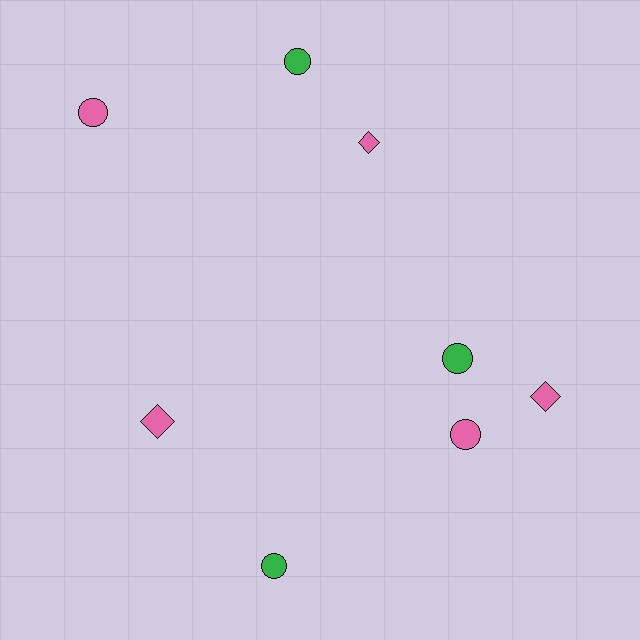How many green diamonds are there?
There are no green diamonds.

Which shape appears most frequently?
Circle, with 5 objects.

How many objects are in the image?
There are 8 objects.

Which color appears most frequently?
Pink, with 5 objects.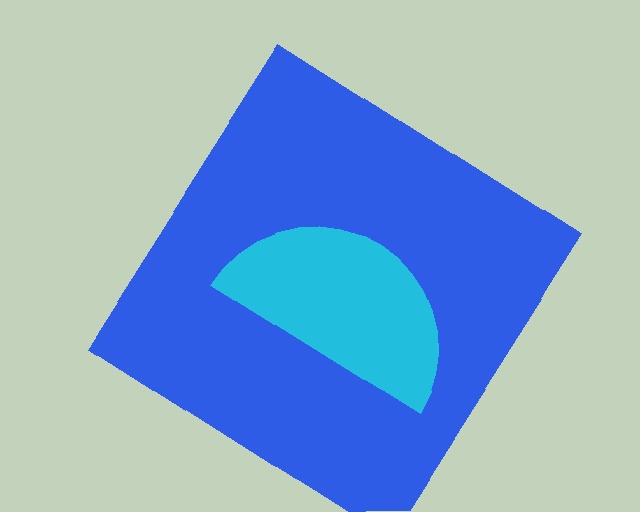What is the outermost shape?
The blue diamond.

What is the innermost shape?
The cyan semicircle.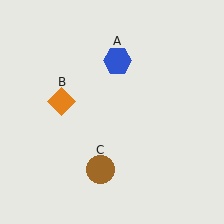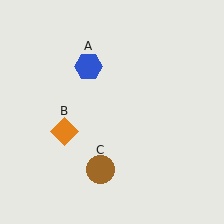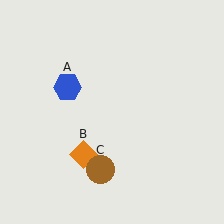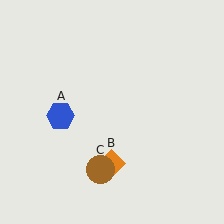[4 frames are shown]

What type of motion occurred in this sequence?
The blue hexagon (object A), orange diamond (object B) rotated counterclockwise around the center of the scene.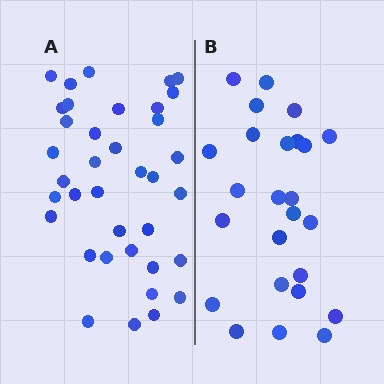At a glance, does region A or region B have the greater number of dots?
Region A (the left region) has more dots.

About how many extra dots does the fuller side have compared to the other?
Region A has roughly 12 or so more dots than region B.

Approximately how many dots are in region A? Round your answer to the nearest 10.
About 40 dots. (The exact count is 37, which rounds to 40.)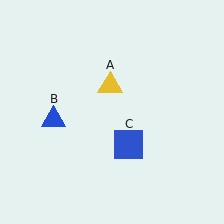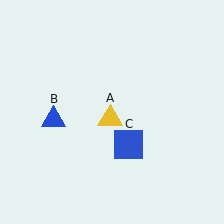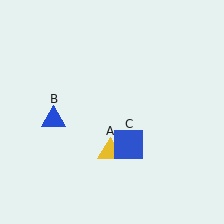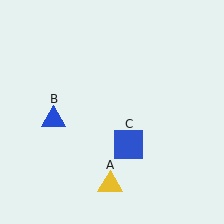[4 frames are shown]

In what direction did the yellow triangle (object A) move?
The yellow triangle (object A) moved down.